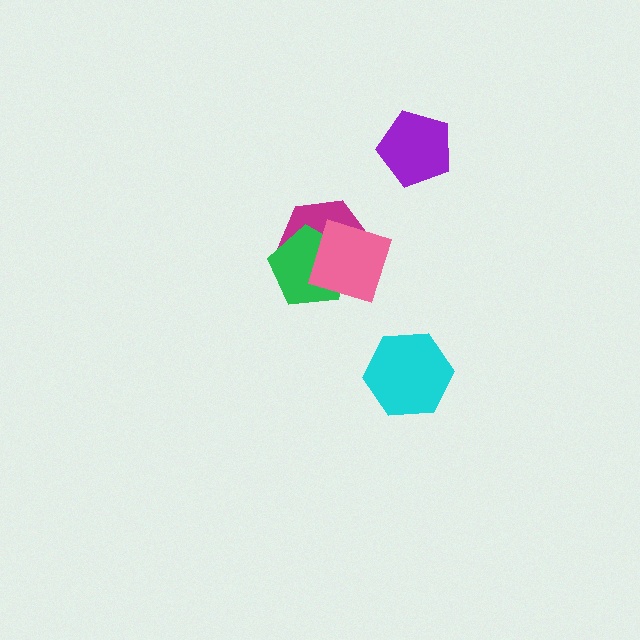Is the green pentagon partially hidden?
Yes, it is partially covered by another shape.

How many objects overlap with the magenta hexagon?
2 objects overlap with the magenta hexagon.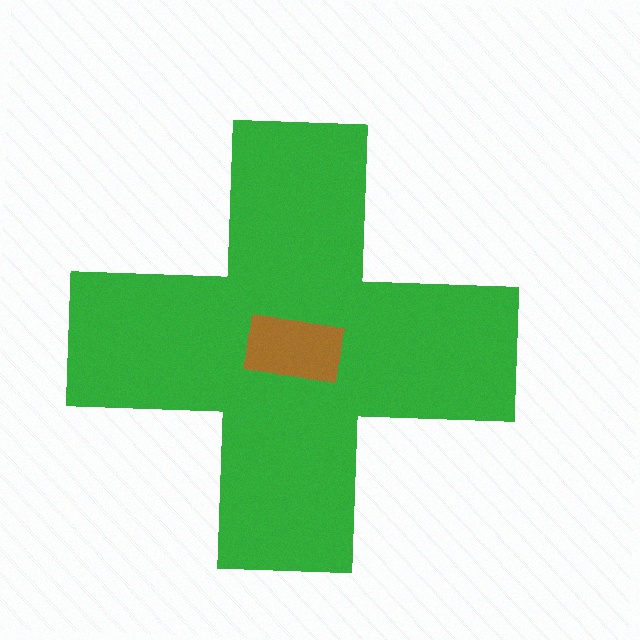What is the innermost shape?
The brown rectangle.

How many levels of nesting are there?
2.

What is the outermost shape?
The green cross.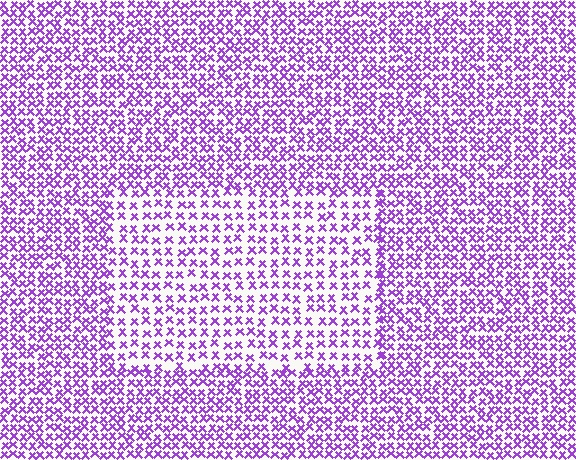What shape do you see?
I see a rectangle.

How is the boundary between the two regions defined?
The boundary is defined by a change in element density (approximately 1.7x ratio). All elements are the same color, size, and shape.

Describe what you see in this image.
The image contains small purple elements arranged at two different densities. A rectangle-shaped region is visible where the elements are less densely packed than the surrounding area.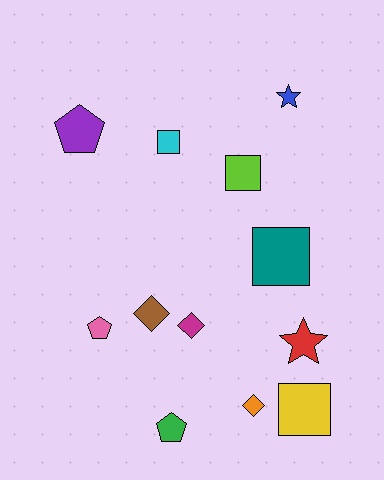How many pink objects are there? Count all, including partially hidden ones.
There is 1 pink object.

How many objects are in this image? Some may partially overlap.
There are 12 objects.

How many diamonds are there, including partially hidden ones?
There are 3 diamonds.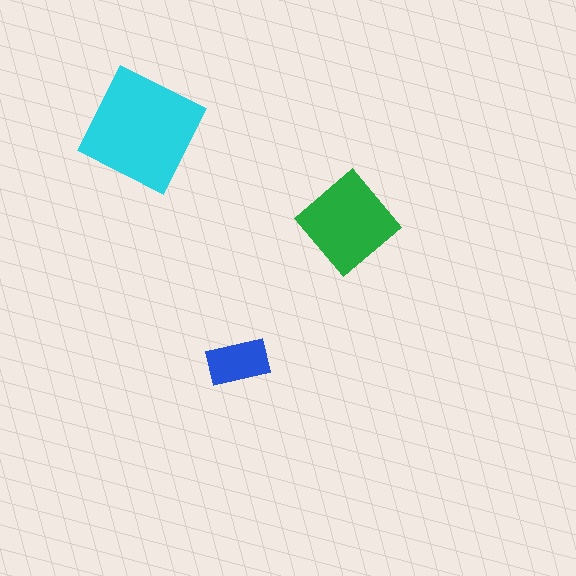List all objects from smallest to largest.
The blue rectangle, the green diamond, the cyan square.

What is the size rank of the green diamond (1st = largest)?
2nd.